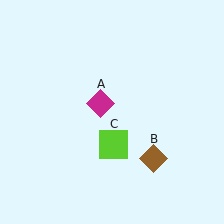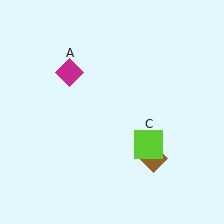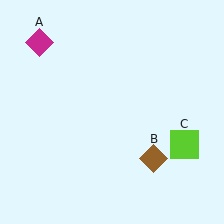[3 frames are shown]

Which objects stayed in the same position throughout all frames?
Brown diamond (object B) remained stationary.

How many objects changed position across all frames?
2 objects changed position: magenta diamond (object A), lime square (object C).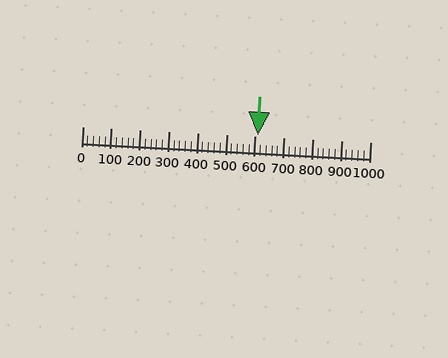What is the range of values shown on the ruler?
The ruler shows values from 0 to 1000.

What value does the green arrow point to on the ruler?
The green arrow points to approximately 611.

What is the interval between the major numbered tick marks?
The major tick marks are spaced 100 units apart.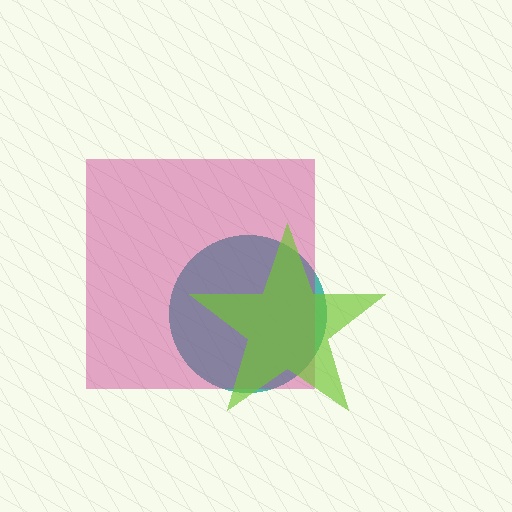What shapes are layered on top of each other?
The layered shapes are: a teal circle, a magenta square, a lime star.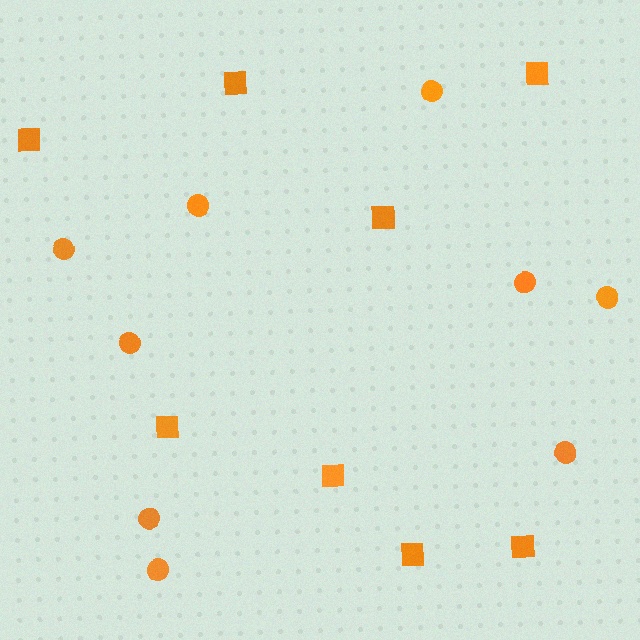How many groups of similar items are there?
There are 2 groups: one group of squares (8) and one group of circles (9).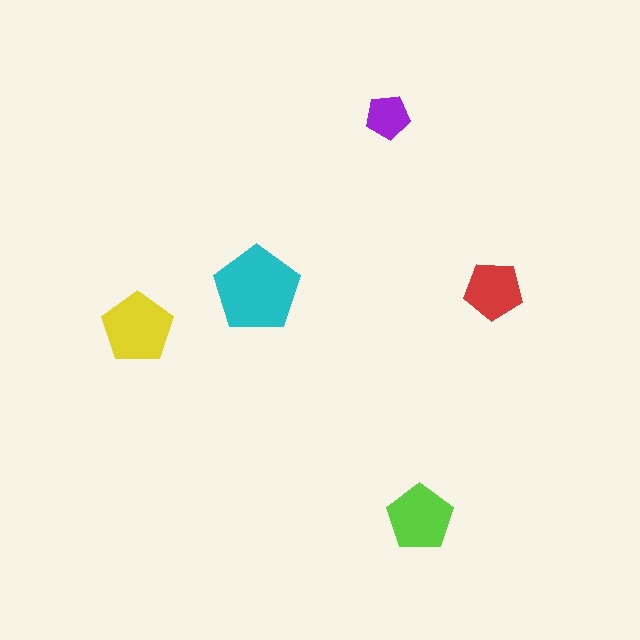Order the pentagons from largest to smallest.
the cyan one, the yellow one, the lime one, the red one, the purple one.